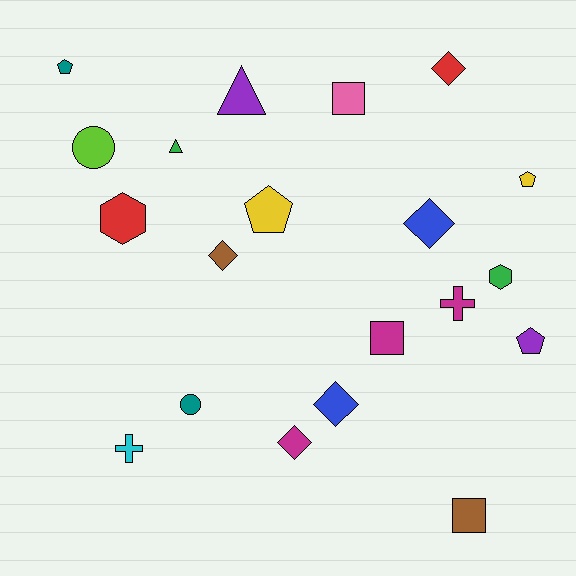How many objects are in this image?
There are 20 objects.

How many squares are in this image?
There are 3 squares.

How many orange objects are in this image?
There are no orange objects.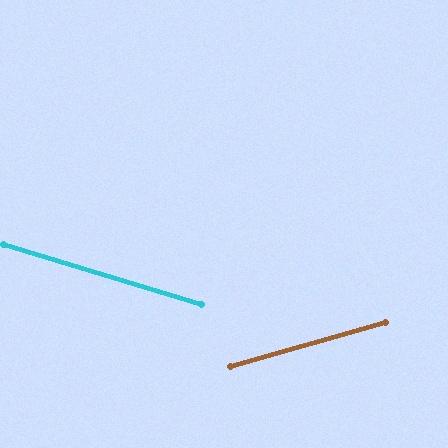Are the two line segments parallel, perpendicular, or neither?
Neither parallel nor perpendicular — they differ by about 33°.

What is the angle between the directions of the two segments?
Approximately 33 degrees.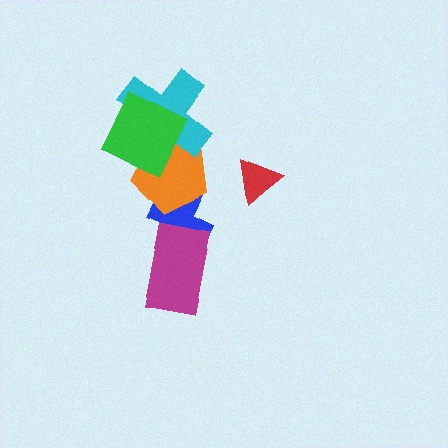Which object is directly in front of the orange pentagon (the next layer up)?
The cyan cross is directly in front of the orange pentagon.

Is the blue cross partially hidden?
Yes, it is partially covered by another shape.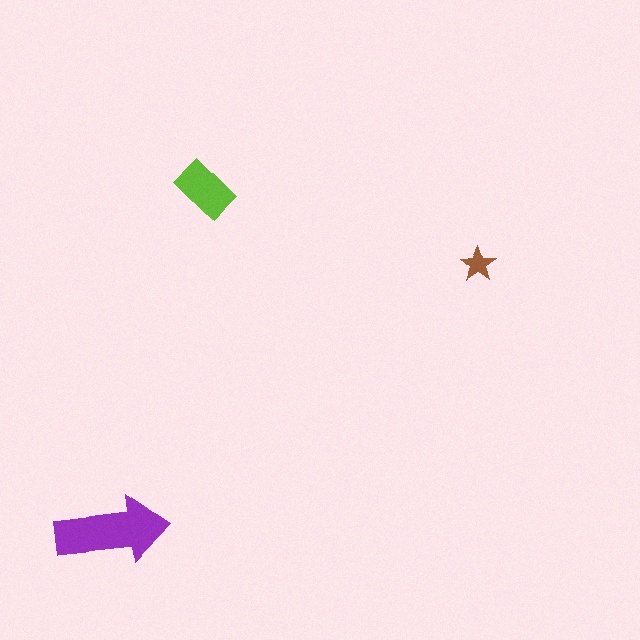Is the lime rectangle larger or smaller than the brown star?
Larger.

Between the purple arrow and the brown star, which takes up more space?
The purple arrow.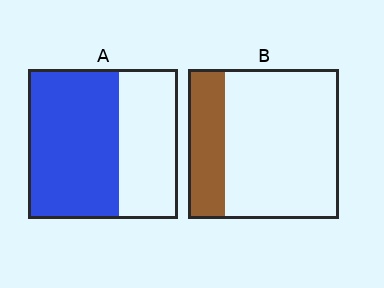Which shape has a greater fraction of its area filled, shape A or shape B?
Shape A.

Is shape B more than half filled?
No.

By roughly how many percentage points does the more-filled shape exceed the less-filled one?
By roughly 35 percentage points (A over B).